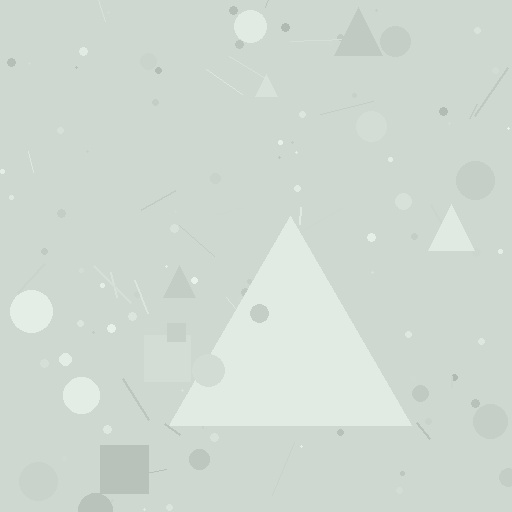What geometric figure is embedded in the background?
A triangle is embedded in the background.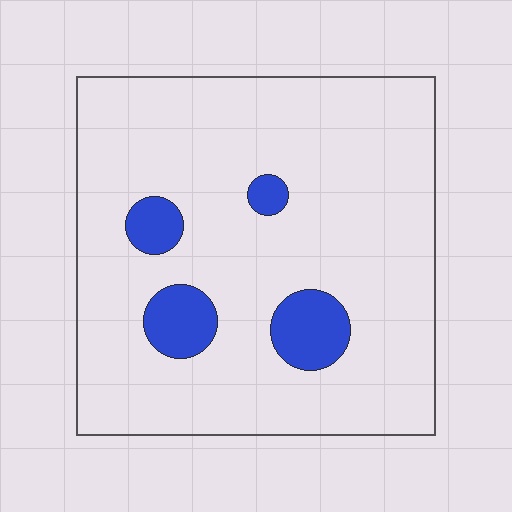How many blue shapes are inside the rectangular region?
4.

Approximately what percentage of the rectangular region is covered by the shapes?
Approximately 10%.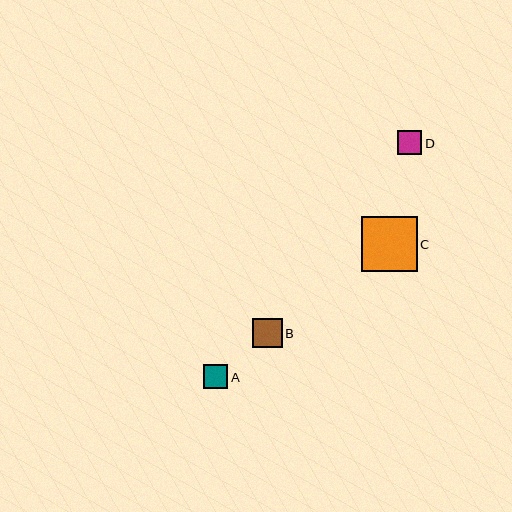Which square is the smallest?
Square A is the smallest with a size of approximately 24 pixels.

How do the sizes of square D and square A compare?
Square D and square A are approximately the same size.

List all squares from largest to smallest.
From largest to smallest: C, B, D, A.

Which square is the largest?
Square C is the largest with a size of approximately 55 pixels.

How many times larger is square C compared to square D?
Square C is approximately 2.3 times the size of square D.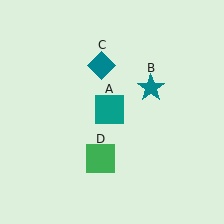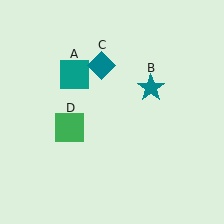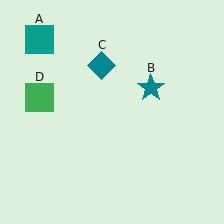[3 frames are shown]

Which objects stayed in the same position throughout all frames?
Teal star (object B) and teal diamond (object C) remained stationary.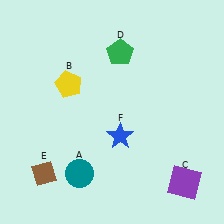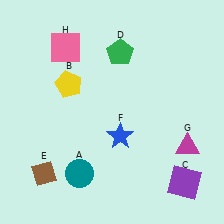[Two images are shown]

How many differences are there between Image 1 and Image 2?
There are 2 differences between the two images.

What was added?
A magenta triangle (G), a pink square (H) were added in Image 2.